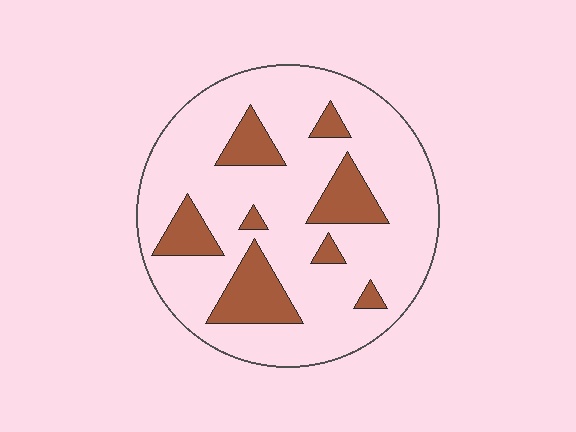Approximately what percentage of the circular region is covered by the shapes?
Approximately 20%.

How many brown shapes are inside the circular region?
8.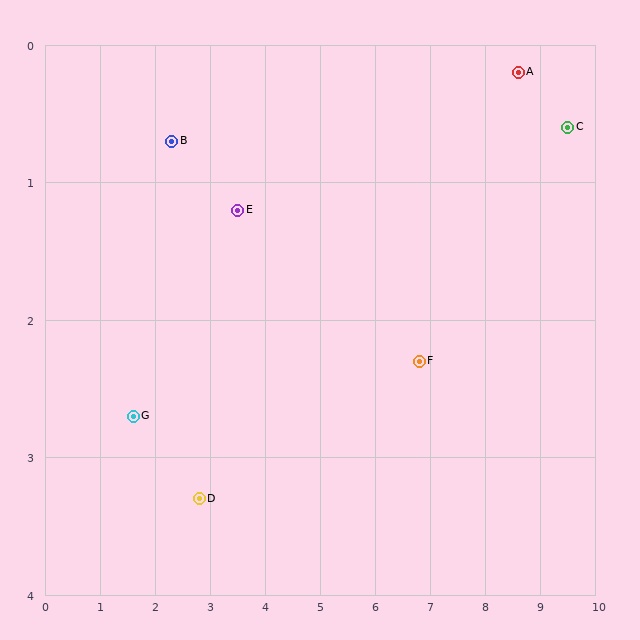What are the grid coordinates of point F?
Point F is at approximately (6.8, 2.3).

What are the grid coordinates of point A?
Point A is at approximately (8.6, 0.2).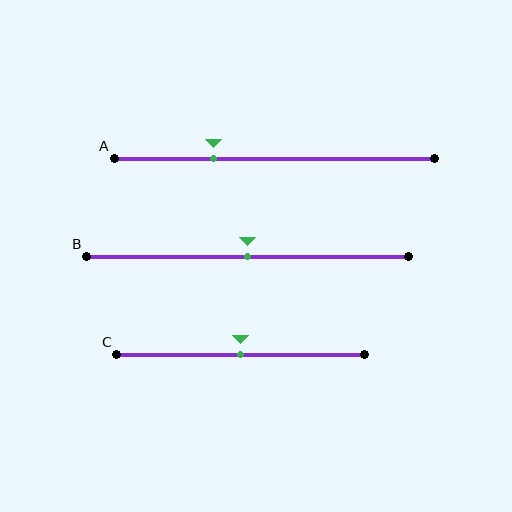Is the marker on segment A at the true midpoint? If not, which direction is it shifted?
No, the marker on segment A is shifted to the left by about 19% of the segment length.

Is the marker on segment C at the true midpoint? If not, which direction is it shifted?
Yes, the marker on segment C is at the true midpoint.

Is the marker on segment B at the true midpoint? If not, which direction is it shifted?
Yes, the marker on segment B is at the true midpoint.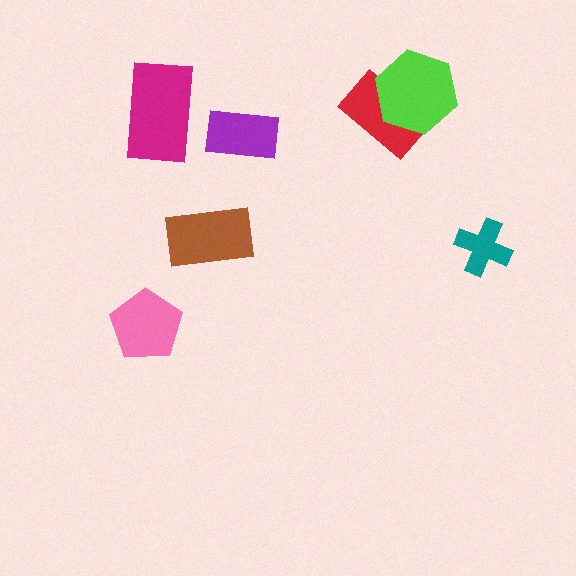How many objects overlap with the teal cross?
0 objects overlap with the teal cross.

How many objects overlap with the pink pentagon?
0 objects overlap with the pink pentagon.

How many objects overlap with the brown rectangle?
0 objects overlap with the brown rectangle.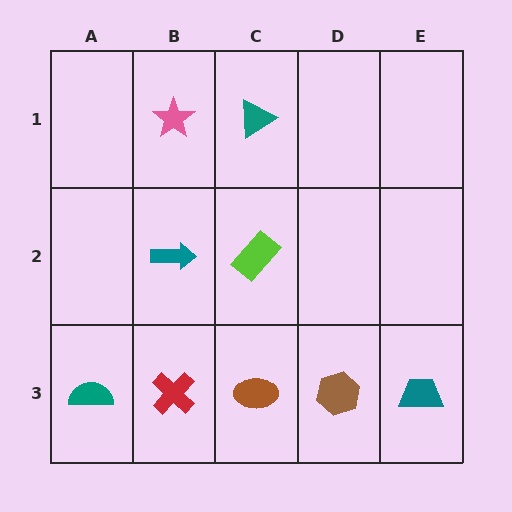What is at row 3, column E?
A teal trapezoid.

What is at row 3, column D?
A brown hexagon.